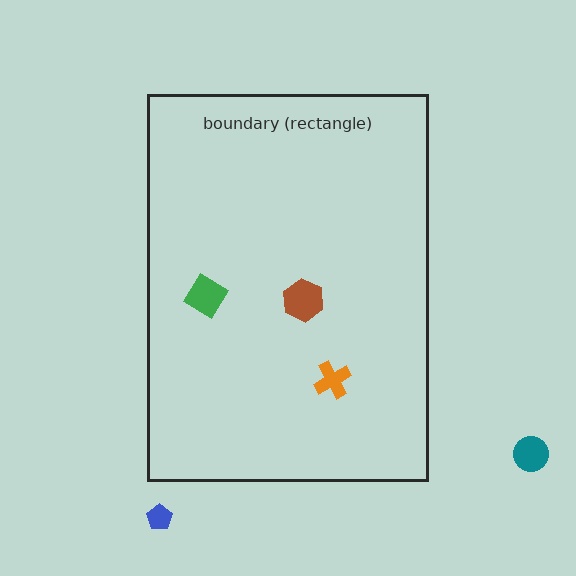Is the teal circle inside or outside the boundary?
Outside.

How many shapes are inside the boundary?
3 inside, 2 outside.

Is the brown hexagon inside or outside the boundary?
Inside.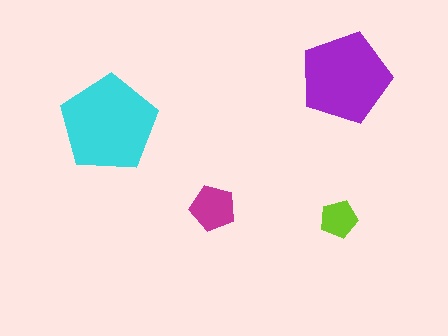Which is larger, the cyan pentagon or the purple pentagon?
The cyan one.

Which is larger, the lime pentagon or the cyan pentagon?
The cyan one.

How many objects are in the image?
There are 4 objects in the image.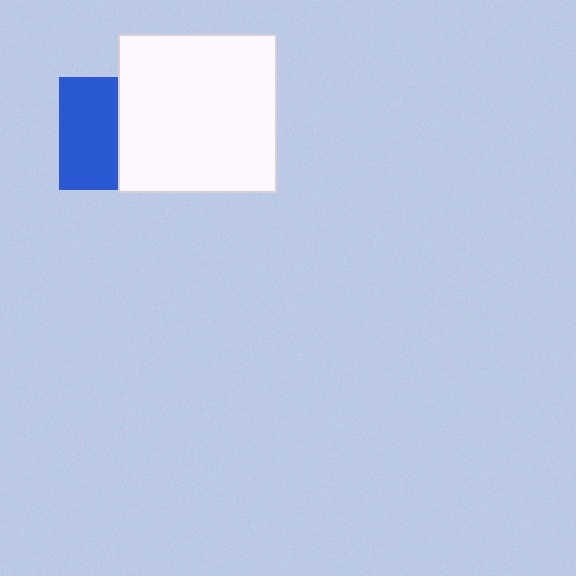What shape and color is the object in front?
The object in front is a white square.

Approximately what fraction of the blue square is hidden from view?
Roughly 48% of the blue square is hidden behind the white square.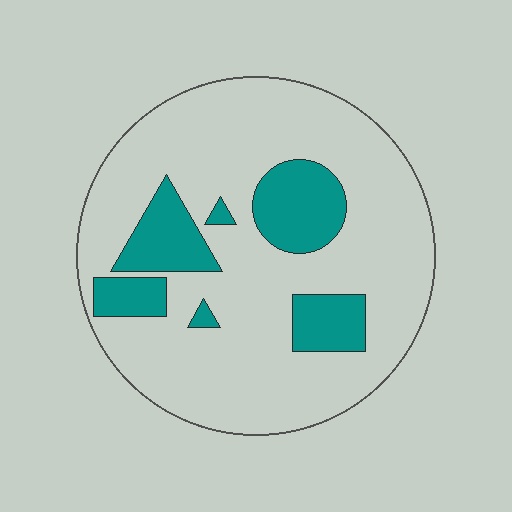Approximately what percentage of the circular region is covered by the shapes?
Approximately 20%.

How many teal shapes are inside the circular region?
6.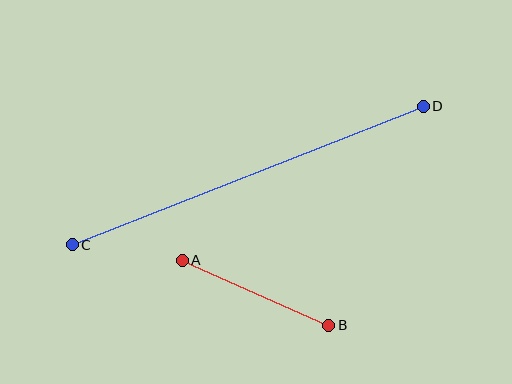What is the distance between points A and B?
The distance is approximately 161 pixels.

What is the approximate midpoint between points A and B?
The midpoint is at approximately (256, 293) pixels.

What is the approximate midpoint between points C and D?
The midpoint is at approximately (248, 176) pixels.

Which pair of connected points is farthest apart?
Points C and D are farthest apart.